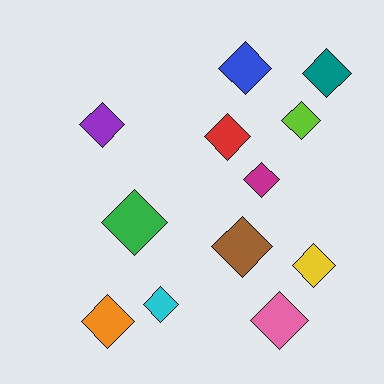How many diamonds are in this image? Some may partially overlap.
There are 12 diamonds.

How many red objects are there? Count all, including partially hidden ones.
There is 1 red object.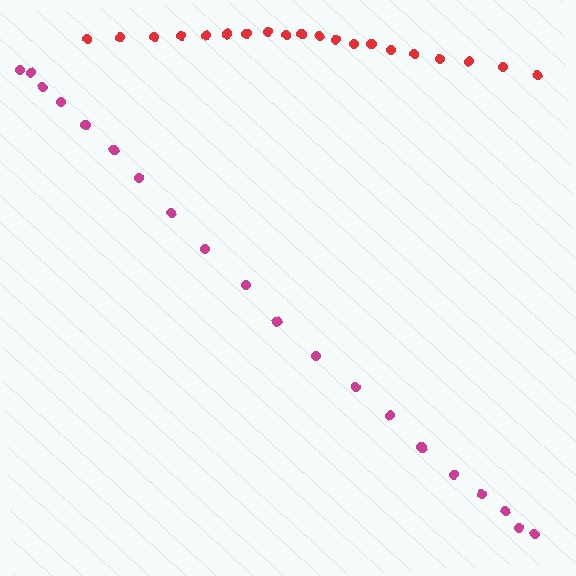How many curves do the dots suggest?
There are 2 distinct paths.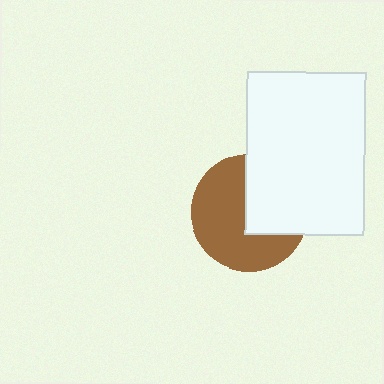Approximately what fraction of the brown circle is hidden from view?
Roughly 40% of the brown circle is hidden behind the white rectangle.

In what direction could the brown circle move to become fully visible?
The brown circle could move left. That would shift it out from behind the white rectangle entirely.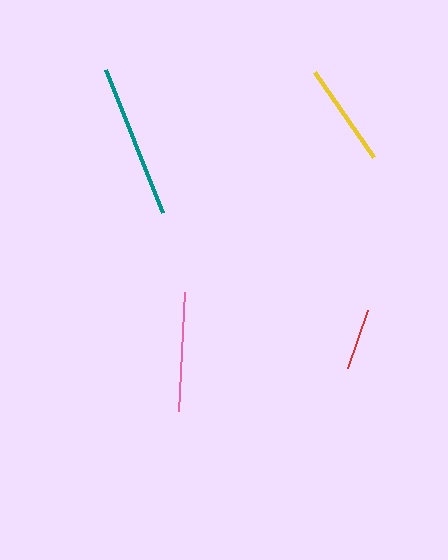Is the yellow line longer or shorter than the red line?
The yellow line is longer than the red line.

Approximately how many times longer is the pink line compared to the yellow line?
The pink line is approximately 1.2 times the length of the yellow line.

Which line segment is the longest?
The teal line is the longest at approximately 154 pixels.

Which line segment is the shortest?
The red line is the shortest at approximately 62 pixels.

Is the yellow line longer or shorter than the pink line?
The pink line is longer than the yellow line.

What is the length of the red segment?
The red segment is approximately 62 pixels long.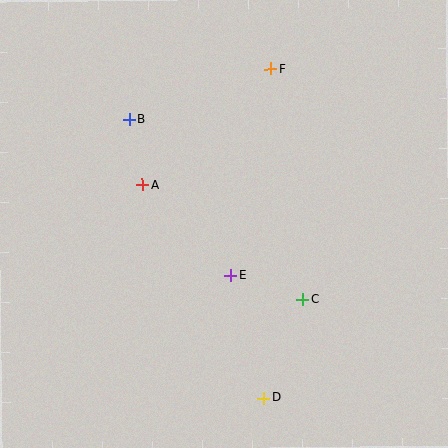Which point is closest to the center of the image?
Point E at (230, 275) is closest to the center.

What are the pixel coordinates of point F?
Point F is at (271, 69).